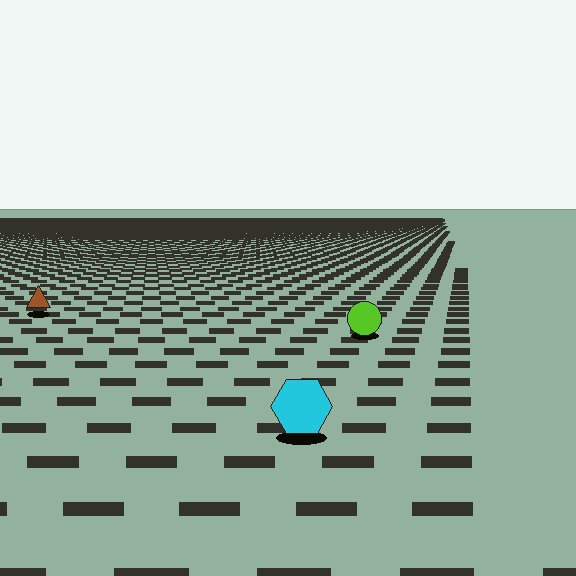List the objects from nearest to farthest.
From nearest to farthest: the cyan hexagon, the lime circle, the brown triangle.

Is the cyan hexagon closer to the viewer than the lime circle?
Yes. The cyan hexagon is closer — you can tell from the texture gradient: the ground texture is coarser near it.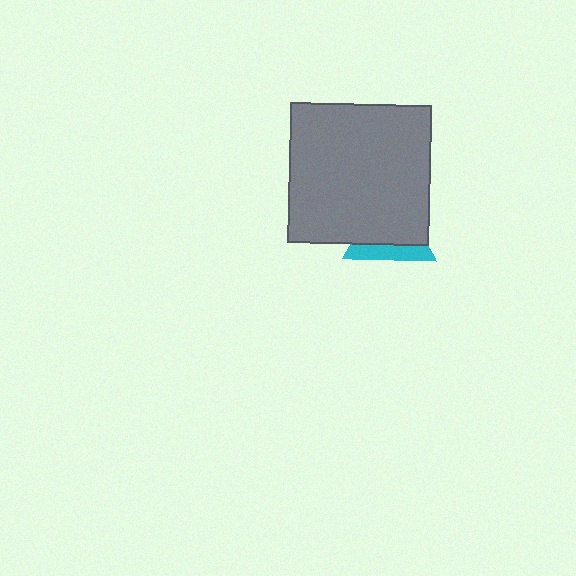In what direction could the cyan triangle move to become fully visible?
The cyan triangle could move down. That would shift it out from behind the gray square entirely.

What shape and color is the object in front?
The object in front is a gray square.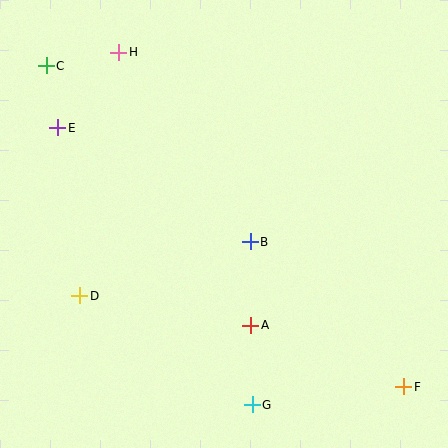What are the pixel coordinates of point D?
Point D is at (80, 296).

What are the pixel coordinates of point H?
Point H is at (119, 52).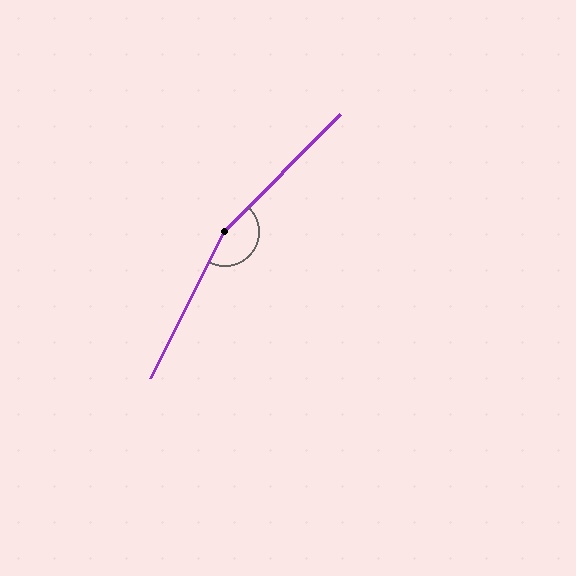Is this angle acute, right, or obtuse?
It is obtuse.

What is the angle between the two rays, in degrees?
Approximately 162 degrees.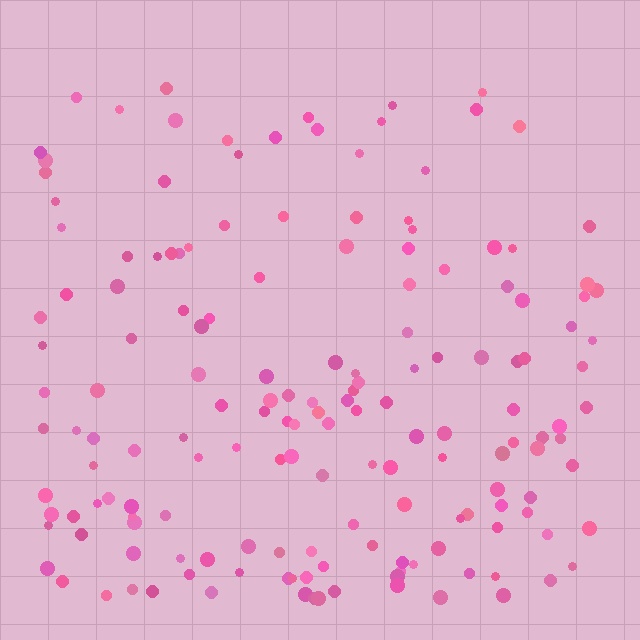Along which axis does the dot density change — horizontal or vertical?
Vertical.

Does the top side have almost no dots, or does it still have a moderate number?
Still a moderate number, just noticeably fewer than the bottom.